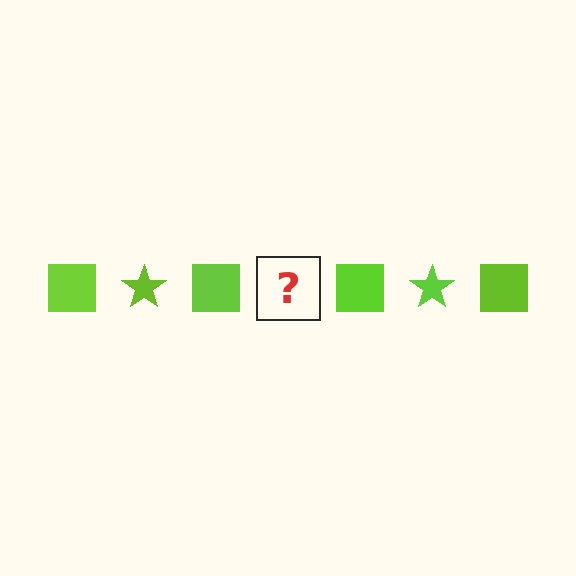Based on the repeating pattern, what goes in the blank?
The blank should be a lime star.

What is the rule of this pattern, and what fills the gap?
The rule is that the pattern cycles through square, star shapes in lime. The gap should be filled with a lime star.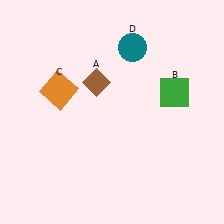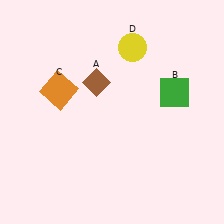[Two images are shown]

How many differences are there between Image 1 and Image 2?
There is 1 difference between the two images.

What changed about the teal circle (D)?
In Image 1, D is teal. In Image 2, it changed to yellow.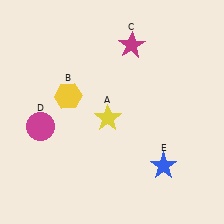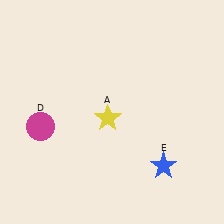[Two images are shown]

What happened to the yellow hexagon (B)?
The yellow hexagon (B) was removed in Image 2. It was in the top-left area of Image 1.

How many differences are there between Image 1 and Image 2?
There are 2 differences between the two images.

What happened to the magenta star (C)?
The magenta star (C) was removed in Image 2. It was in the top-right area of Image 1.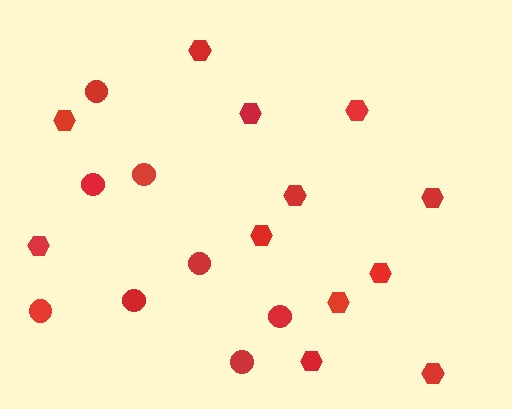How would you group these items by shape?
There are 2 groups: one group of hexagons (12) and one group of circles (8).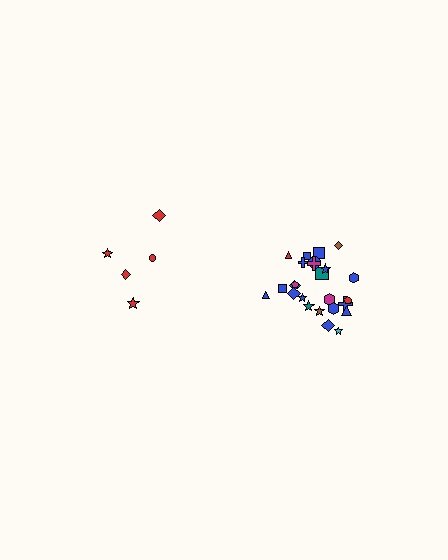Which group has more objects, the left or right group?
The right group.